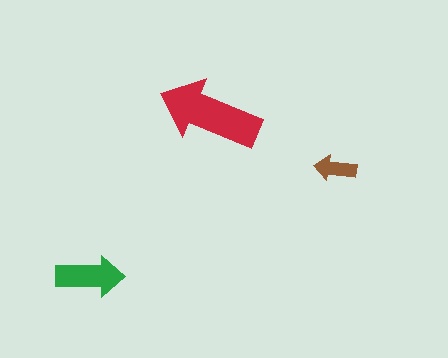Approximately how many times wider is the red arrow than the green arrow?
About 1.5 times wider.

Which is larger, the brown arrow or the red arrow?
The red one.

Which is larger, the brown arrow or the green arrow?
The green one.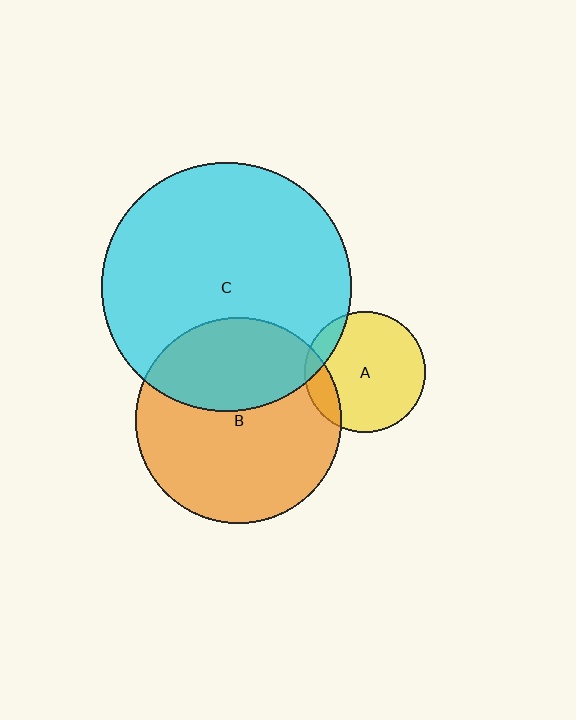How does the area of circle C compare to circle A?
Approximately 4.3 times.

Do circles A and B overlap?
Yes.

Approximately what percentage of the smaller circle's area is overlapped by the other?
Approximately 15%.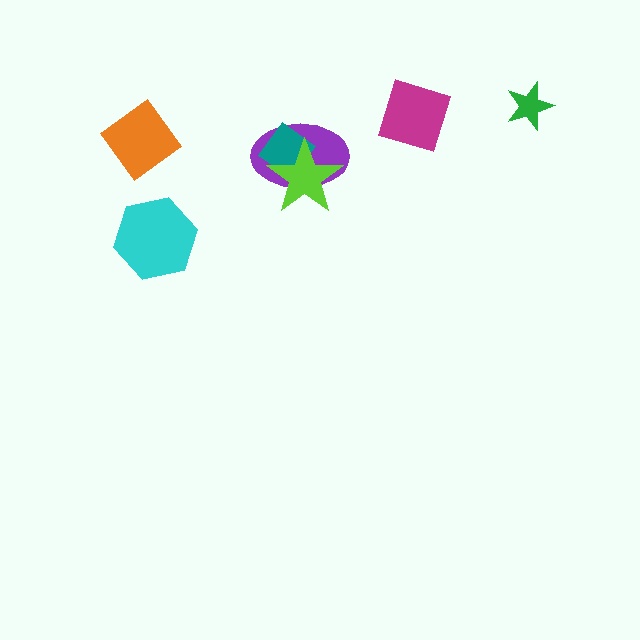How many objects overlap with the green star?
0 objects overlap with the green star.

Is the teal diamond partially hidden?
Yes, it is partially covered by another shape.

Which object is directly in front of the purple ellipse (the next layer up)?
The teal diamond is directly in front of the purple ellipse.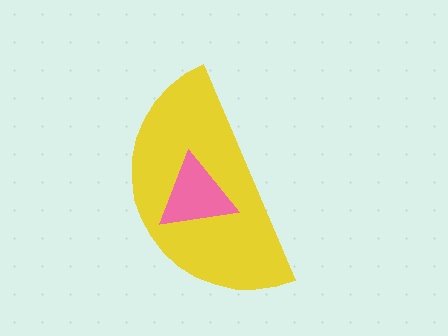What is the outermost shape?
The yellow semicircle.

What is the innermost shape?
The pink triangle.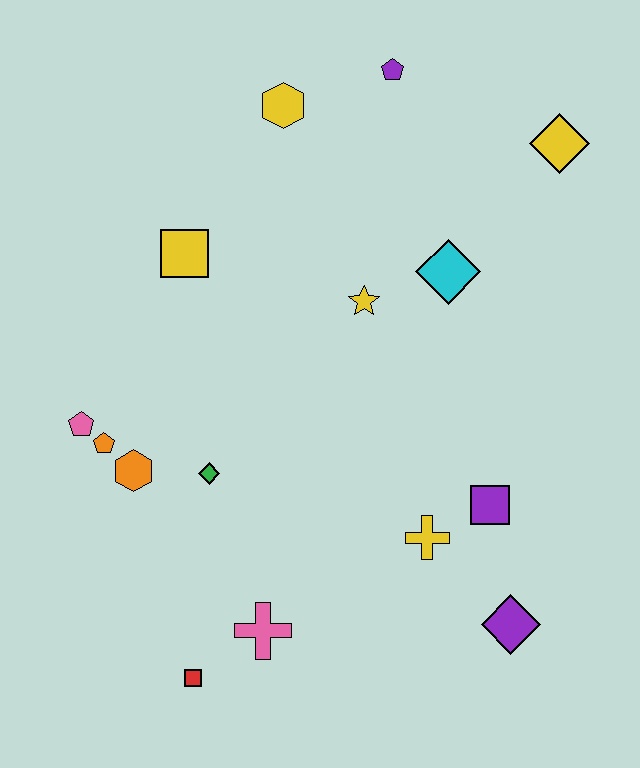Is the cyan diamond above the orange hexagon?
Yes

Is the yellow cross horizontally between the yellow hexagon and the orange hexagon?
No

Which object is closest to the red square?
The pink cross is closest to the red square.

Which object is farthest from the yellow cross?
The purple pentagon is farthest from the yellow cross.